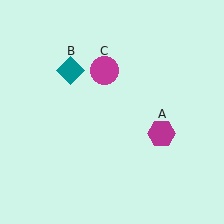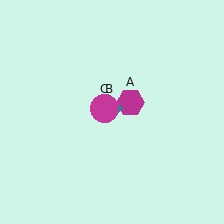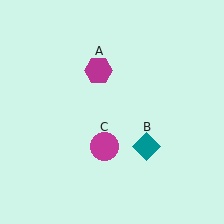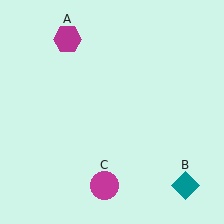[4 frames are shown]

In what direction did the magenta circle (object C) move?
The magenta circle (object C) moved down.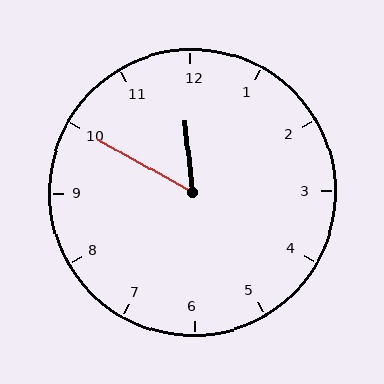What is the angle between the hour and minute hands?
Approximately 55 degrees.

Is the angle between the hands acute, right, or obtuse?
It is acute.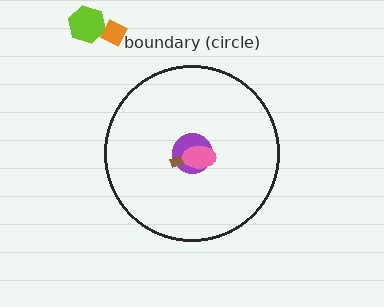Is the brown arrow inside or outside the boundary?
Inside.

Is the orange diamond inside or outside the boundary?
Outside.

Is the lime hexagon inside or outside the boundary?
Outside.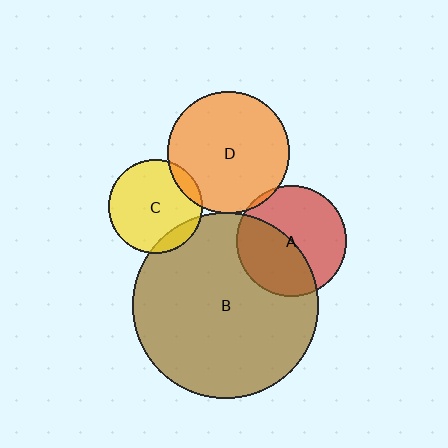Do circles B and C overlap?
Yes.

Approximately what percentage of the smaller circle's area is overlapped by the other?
Approximately 10%.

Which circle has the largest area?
Circle B (brown).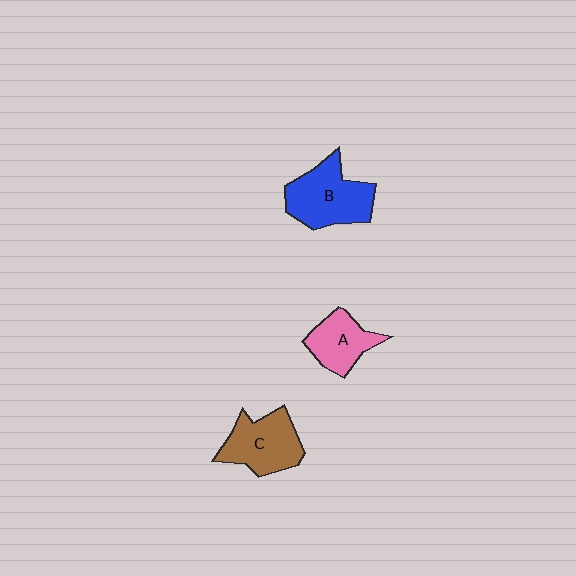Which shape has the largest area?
Shape B (blue).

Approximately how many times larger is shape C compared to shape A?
Approximately 1.3 times.